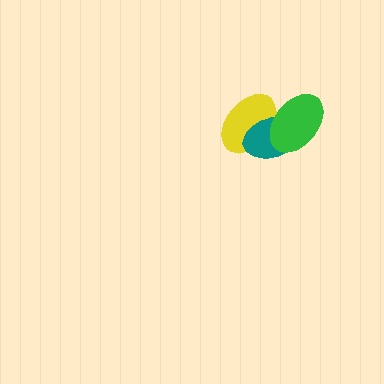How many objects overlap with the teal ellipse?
2 objects overlap with the teal ellipse.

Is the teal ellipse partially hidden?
Yes, it is partially covered by another shape.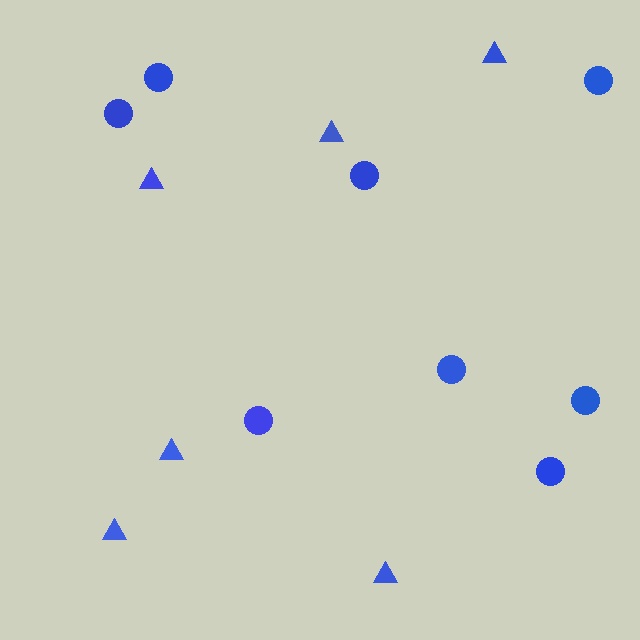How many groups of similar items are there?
There are 2 groups: one group of circles (8) and one group of triangles (6).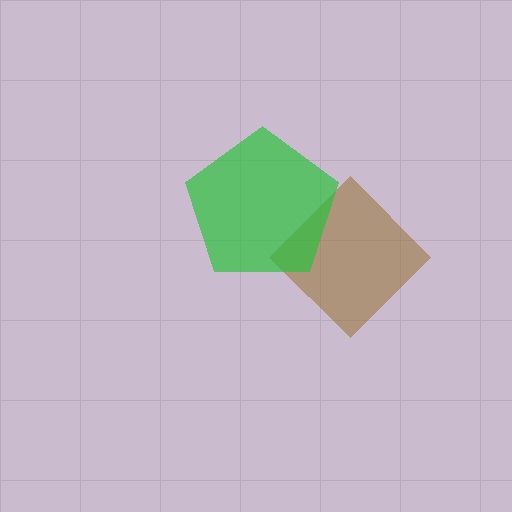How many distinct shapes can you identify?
There are 2 distinct shapes: a brown diamond, a green pentagon.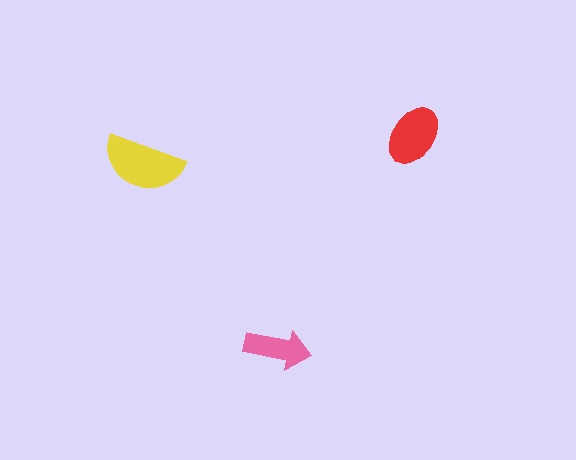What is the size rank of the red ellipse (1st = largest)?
2nd.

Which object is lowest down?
The pink arrow is bottommost.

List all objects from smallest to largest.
The pink arrow, the red ellipse, the yellow semicircle.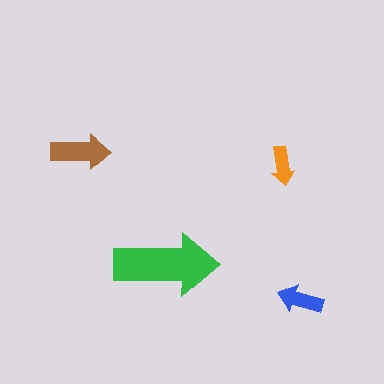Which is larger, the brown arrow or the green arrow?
The green one.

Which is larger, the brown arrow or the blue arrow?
The brown one.